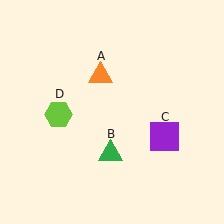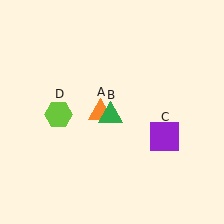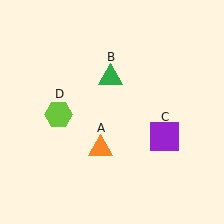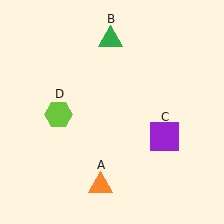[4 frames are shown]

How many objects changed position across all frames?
2 objects changed position: orange triangle (object A), green triangle (object B).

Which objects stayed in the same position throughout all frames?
Purple square (object C) and lime hexagon (object D) remained stationary.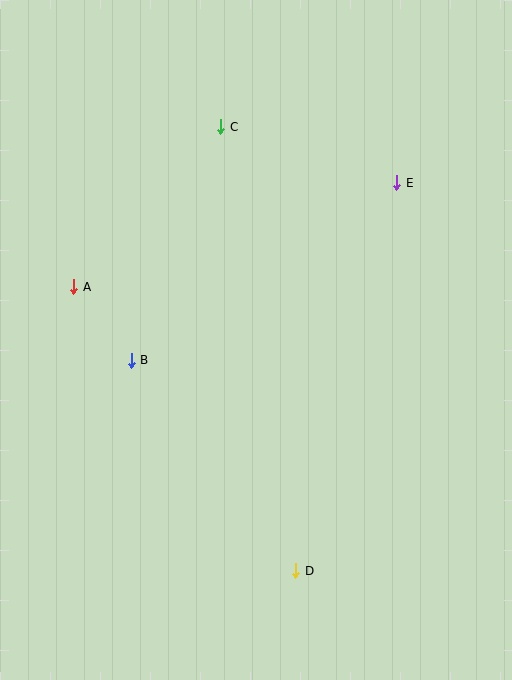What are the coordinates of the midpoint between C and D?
The midpoint between C and D is at (258, 349).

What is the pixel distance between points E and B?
The distance between E and B is 319 pixels.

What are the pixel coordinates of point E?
Point E is at (397, 183).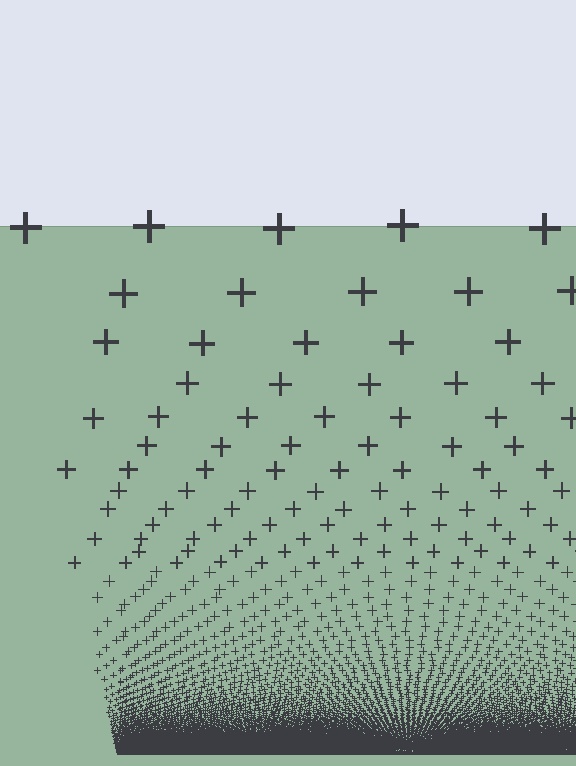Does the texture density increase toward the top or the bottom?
Density increases toward the bottom.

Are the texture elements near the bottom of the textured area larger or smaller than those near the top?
Smaller. The gradient is inverted — elements near the bottom are smaller and denser.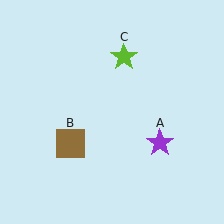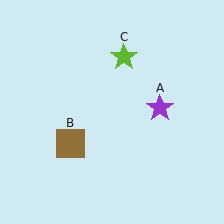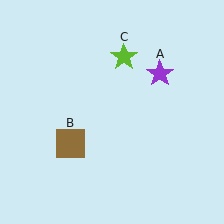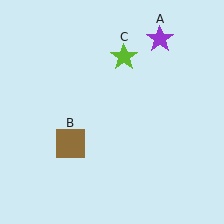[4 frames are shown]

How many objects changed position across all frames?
1 object changed position: purple star (object A).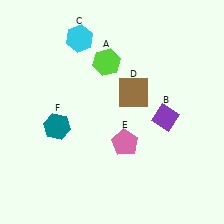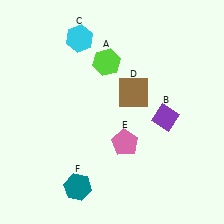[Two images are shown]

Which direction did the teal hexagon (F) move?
The teal hexagon (F) moved down.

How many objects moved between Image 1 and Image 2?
1 object moved between the two images.